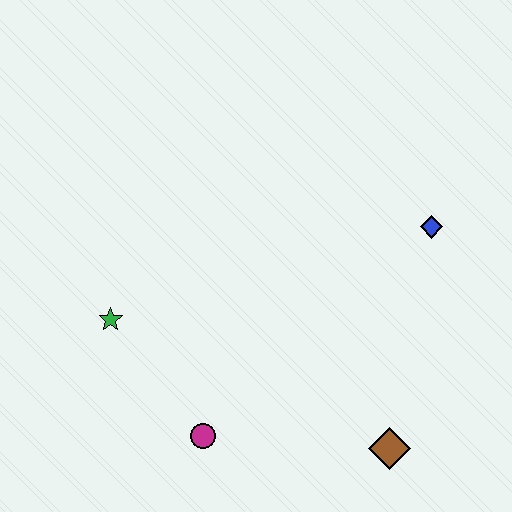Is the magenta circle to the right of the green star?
Yes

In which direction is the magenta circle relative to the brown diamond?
The magenta circle is to the left of the brown diamond.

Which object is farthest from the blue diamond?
The green star is farthest from the blue diamond.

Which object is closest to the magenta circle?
The green star is closest to the magenta circle.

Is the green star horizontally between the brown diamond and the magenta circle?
No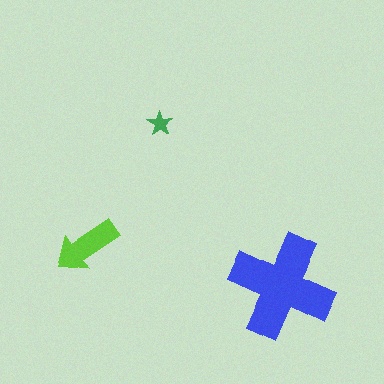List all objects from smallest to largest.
The green star, the lime arrow, the blue cross.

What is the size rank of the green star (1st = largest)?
3rd.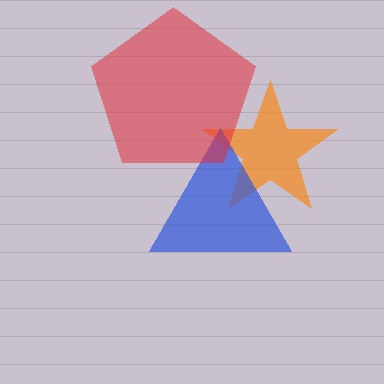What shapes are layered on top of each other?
The layered shapes are: an orange star, a blue triangle, a red pentagon.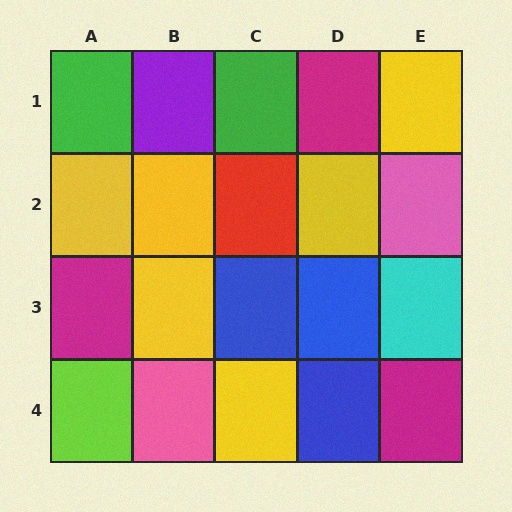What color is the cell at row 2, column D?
Yellow.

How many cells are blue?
3 cells are blue.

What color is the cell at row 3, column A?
Magenta.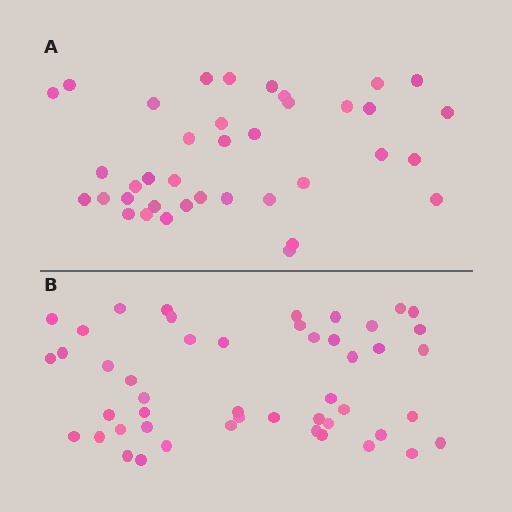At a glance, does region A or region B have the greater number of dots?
Region B (the bottom region) has more dots.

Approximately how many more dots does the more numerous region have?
Region B has roughly 10 or so more dots than region A.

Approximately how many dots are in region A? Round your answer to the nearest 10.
About 40 dots. (The exact count is 38, which rounds to 40.)